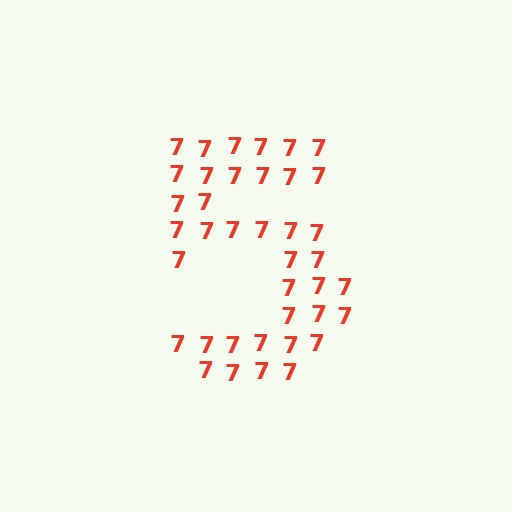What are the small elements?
The small elements are digit 7's.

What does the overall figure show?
The overall figure shows the digit 5.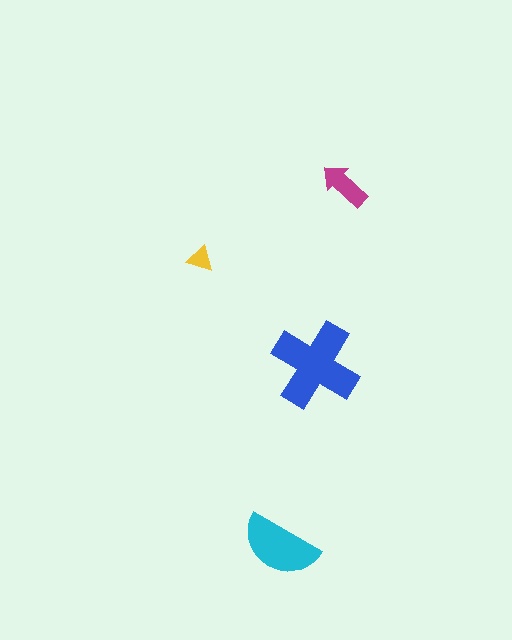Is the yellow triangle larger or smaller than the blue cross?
Smaller.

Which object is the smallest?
The yellow triangle.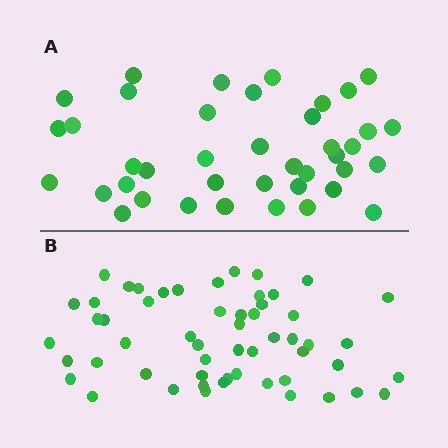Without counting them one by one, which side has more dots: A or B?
Region B (the bottom region) has more dots.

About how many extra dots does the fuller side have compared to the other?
Region B has approximately 15 more dots than region A.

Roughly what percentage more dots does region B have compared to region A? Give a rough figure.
About 40% more.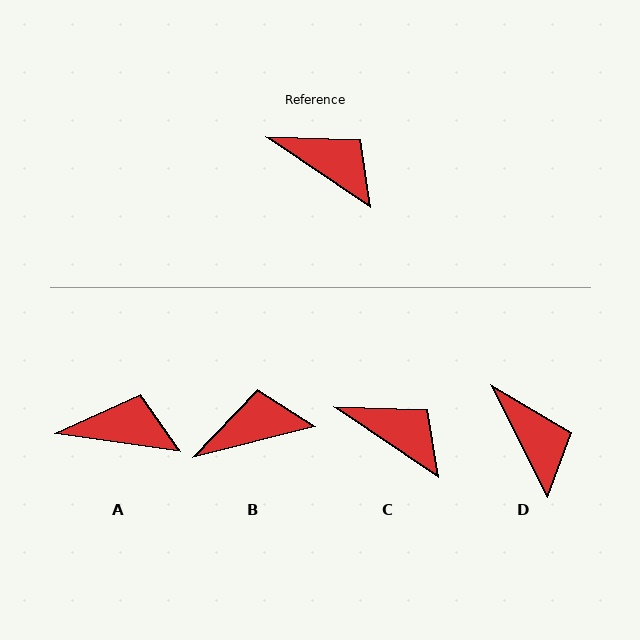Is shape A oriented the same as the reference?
No, it is off by about 26 degrees.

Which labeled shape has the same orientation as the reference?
C.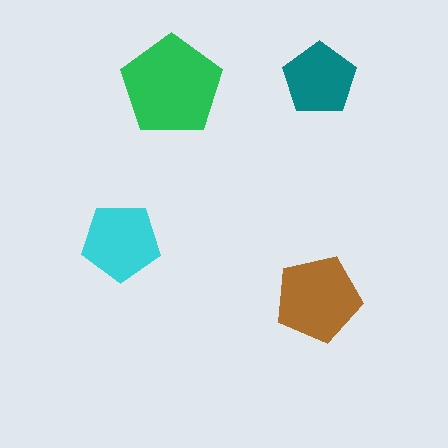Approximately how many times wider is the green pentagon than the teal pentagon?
About 1.5 times wider.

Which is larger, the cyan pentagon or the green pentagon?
The green one.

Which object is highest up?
The teal pentagon is topmost.